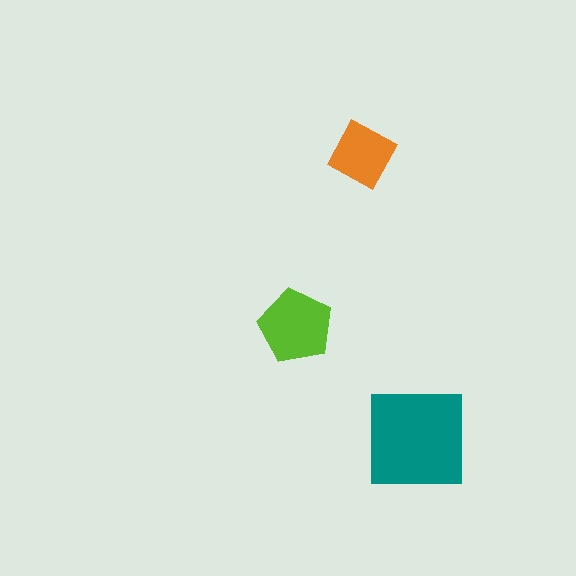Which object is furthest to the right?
The teal square is rightmost.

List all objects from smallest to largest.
The orange diamond, the lime pentagon, the teal square.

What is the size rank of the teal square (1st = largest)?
1st.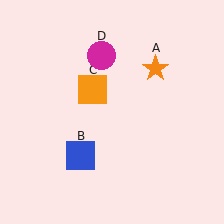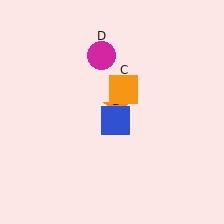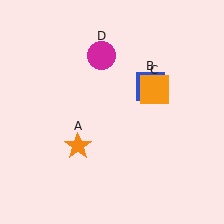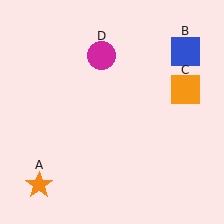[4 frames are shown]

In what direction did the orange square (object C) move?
The orange square (object C) moved right.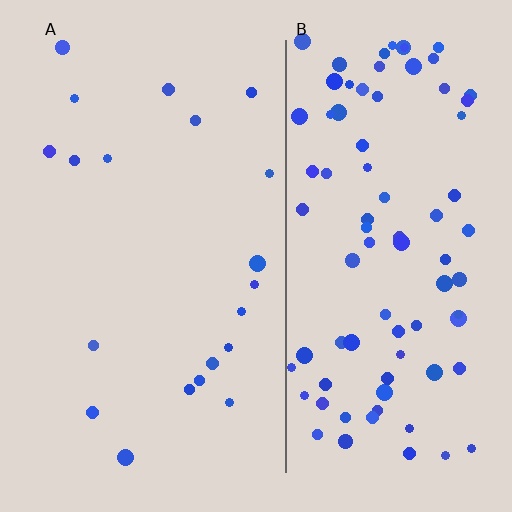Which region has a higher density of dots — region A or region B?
B (the right).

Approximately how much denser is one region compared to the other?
Approximately 4.3× — region B over region A.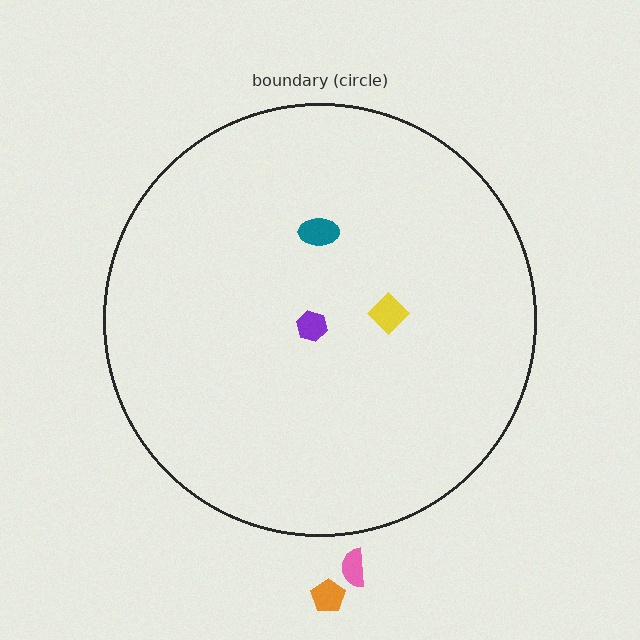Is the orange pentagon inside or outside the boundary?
Outside.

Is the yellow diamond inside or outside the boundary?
Inside.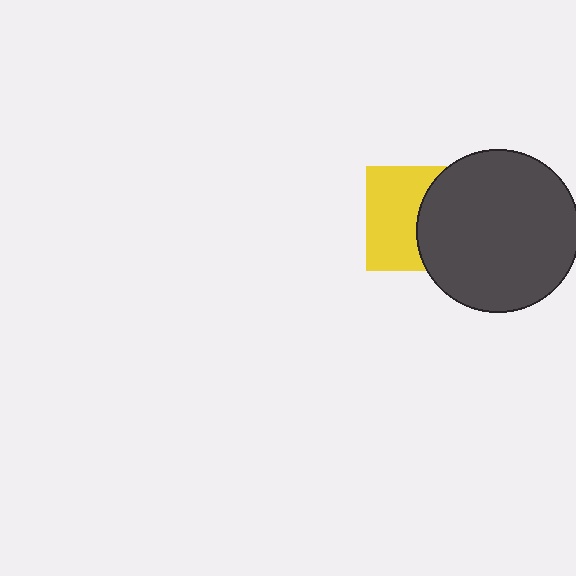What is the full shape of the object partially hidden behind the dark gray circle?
The partially hidden object is a yellow square.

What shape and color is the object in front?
The object in front is a dark gray circle.